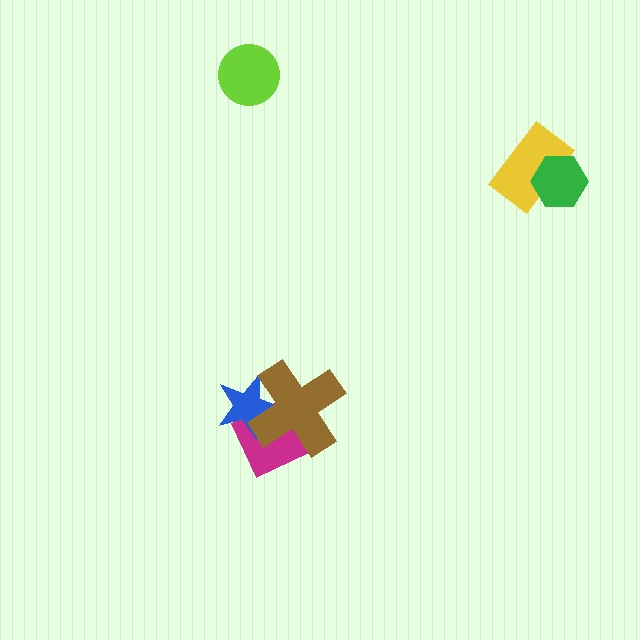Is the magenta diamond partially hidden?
Yes, it is partially covered by another shape.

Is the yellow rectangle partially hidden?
Yes, it is partially covered by another shape.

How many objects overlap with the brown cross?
2 objects overlap with the brown cross.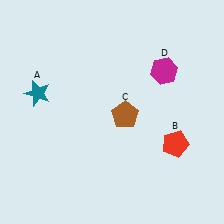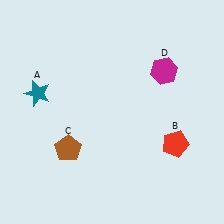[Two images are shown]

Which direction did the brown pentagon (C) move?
The brown pentagon (C) moved left.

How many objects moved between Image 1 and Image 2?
1 object moved between the two images.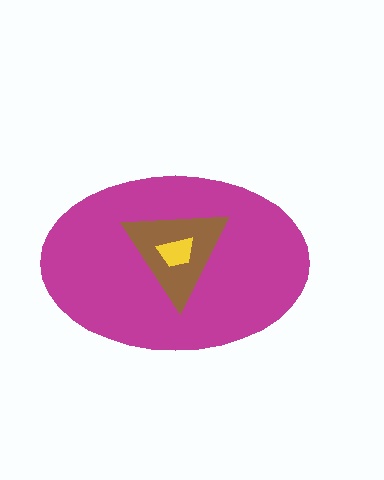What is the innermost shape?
The yellow trapezoid.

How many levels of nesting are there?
3.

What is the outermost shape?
The magenta ellipse.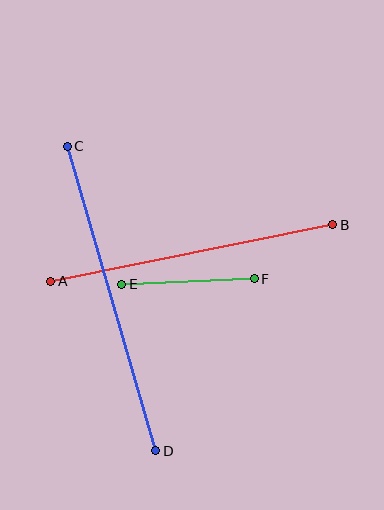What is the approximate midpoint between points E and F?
The midpoint is at approximately (188, 281) pixels.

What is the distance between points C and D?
The distance is approximately 317 pixels.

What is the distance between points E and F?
The distance is approximately 132 pixels.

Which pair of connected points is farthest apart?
Points C and D are farthest apart.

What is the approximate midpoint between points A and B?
The midpoint is at approximately (192, 253) pixels.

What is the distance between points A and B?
The distance is approximately 287 pixels.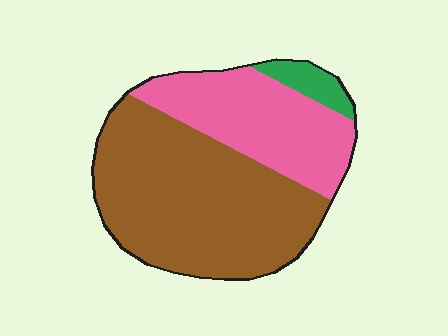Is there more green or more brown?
Brown.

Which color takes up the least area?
Green, at roughly 5%.